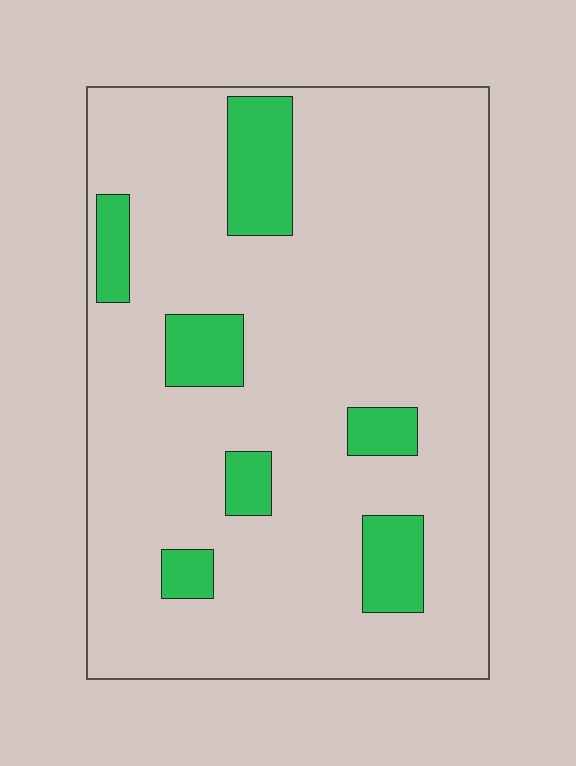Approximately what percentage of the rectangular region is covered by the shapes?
Approximately 15%.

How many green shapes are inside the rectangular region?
7.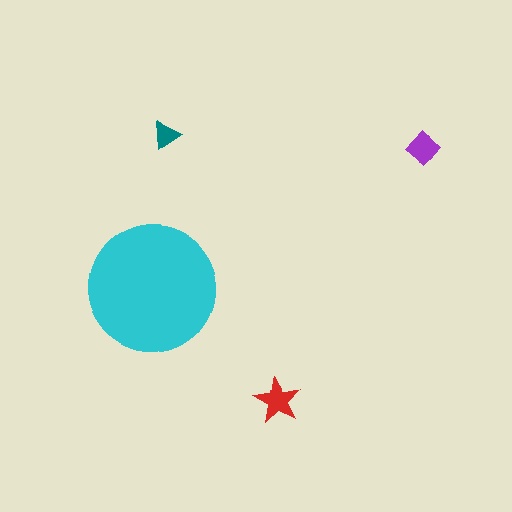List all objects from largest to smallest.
The cyan circle, the red star, the purple diamond, the teal triangle.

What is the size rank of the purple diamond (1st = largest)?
3rd.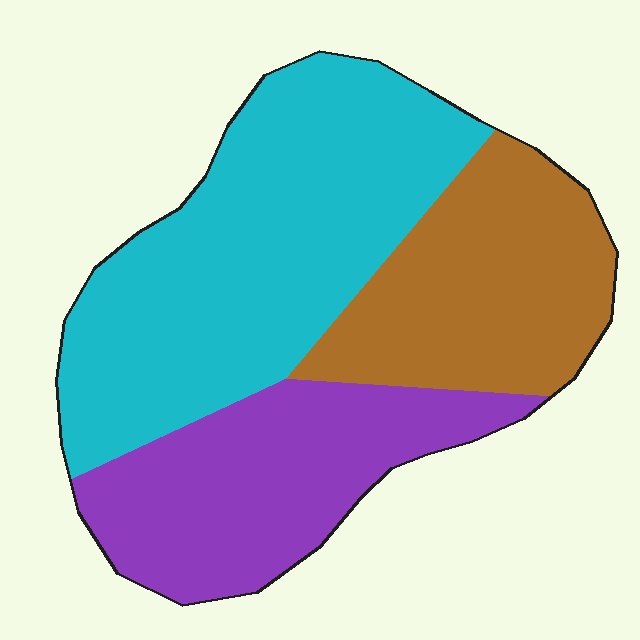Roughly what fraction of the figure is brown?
Brown takes up between a quarter and a half of the figure.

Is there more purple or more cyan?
Cyan.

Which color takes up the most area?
Cyan, at roughly 45%.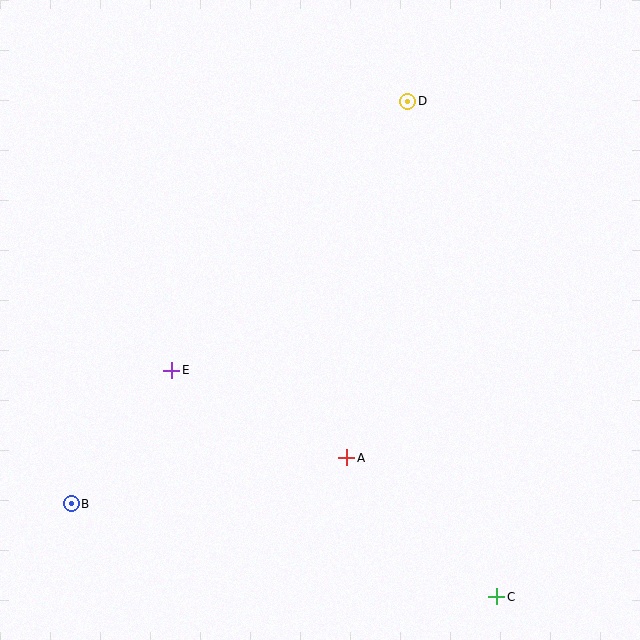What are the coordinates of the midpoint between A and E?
The midpoint between A and E is at (259, 414).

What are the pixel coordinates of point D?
Point D is at (408, 101).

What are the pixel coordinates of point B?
Point B is at (71, 504).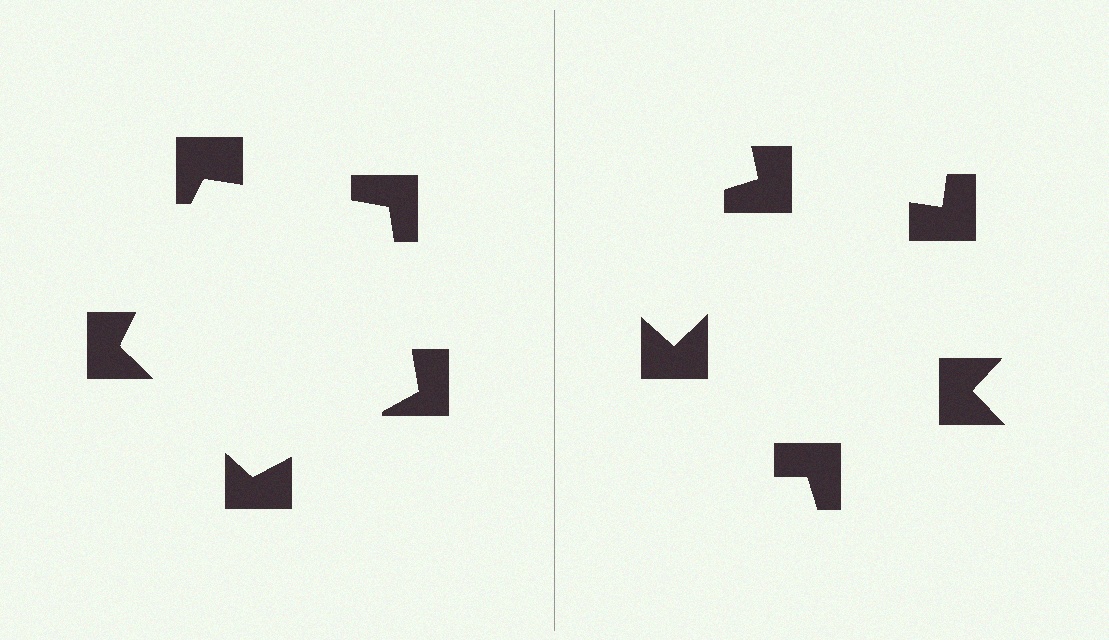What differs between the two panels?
The notched squares are positioned identically on both sides; only the wedge orientations differ. On the left they align to a pentagon; on the right they are misaligned.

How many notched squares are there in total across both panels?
10 — 5 on each side.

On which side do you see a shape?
An illusory pentagon appears on the left side. On the right side the wedge cuts are rotated, so no coherent shape forms.